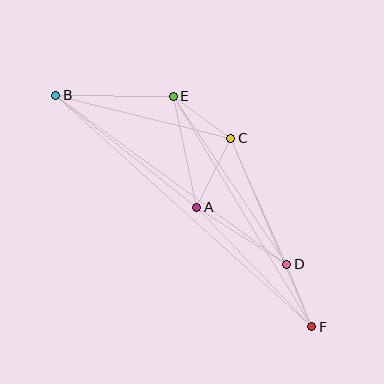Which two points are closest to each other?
Points D and F are closest to each other.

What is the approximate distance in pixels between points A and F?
The distance between A and F is approximately 166 pixels.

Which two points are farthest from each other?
Points B and F are farthest from each other.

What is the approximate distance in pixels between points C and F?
The distance between C and F is approximately 205 pixels.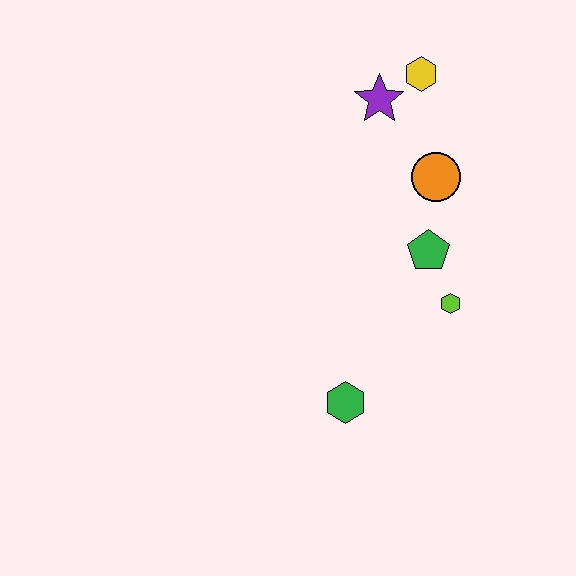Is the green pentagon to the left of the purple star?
No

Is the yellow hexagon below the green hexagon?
No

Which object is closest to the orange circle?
The green pentagon is closest to the orange circle.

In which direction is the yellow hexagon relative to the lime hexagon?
The yellow hexagon is above the lime hexagon.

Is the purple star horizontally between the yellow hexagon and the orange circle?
No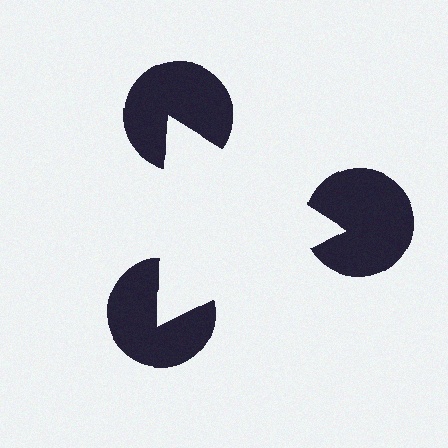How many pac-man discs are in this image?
There are 3 — one at each vertex of the illusory triangle.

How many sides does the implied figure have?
3 sides.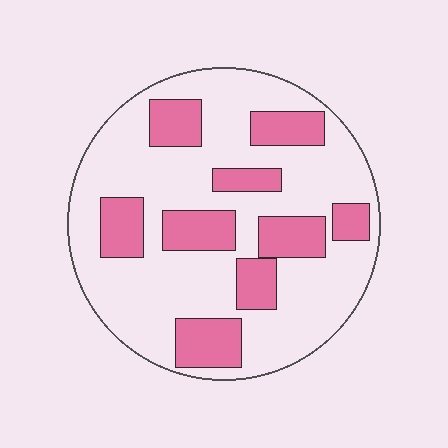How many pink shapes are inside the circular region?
9.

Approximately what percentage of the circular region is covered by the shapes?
Approximately 30%.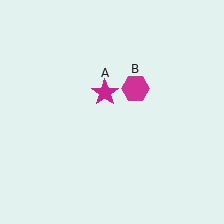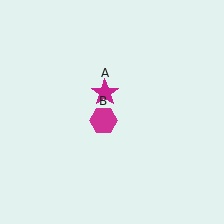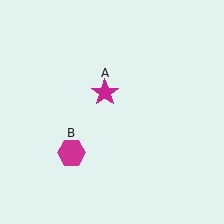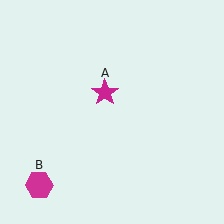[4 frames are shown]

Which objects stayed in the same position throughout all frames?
Magenta star (object A) remained stationary.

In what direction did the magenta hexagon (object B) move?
The magenta hexagon (object B) moved down and to the left.